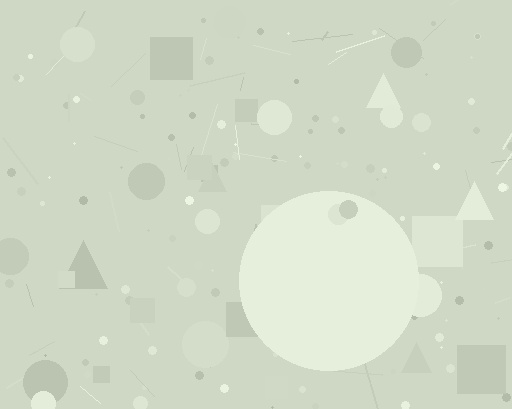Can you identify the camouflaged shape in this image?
The camouflaged shape is a circle.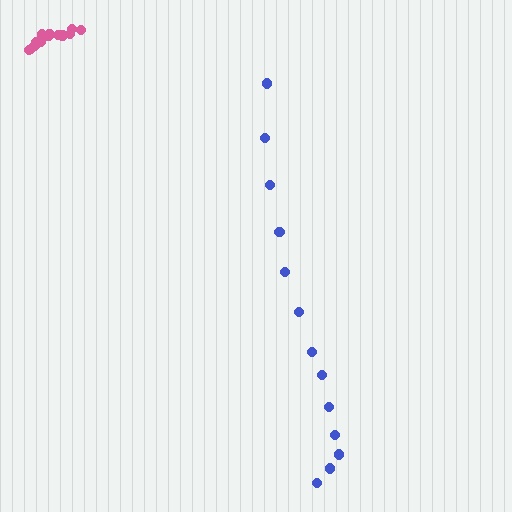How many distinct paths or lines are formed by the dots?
There are 2 distinct paths.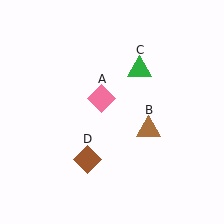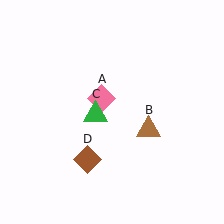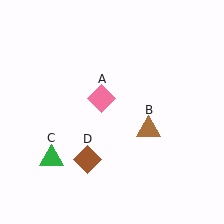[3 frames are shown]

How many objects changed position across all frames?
1 object changed position: green triangle (object C).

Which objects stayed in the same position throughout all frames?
Pink diamond (object A) and brown triangle (object B) and brown diamond (object D) remained stationary.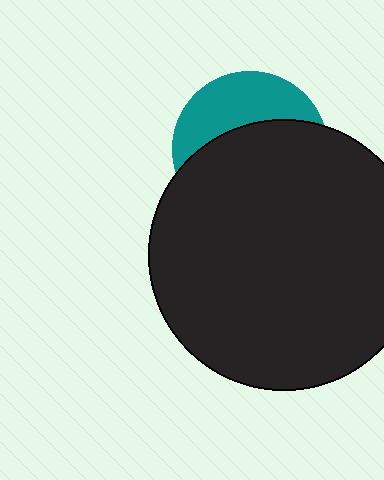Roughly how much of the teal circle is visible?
A small part of it is visible (roughly 36%).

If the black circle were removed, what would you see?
You would see the complete teal circle.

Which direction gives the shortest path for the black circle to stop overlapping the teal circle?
Moving down gives the shortest separation.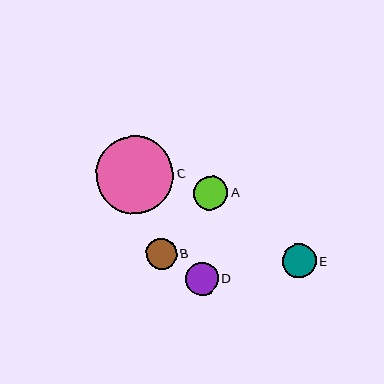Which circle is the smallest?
Circle B is the smallest with a size of approximately 31 pixels.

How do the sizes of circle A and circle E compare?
Circle A and circle E are approximately the same size.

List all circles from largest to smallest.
From largest to smallest: C, A, E, D, B.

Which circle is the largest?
Circle C is the largest with a size of approximately 78 pixels.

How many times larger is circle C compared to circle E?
Circle C is approximately 2.3 times the size of circle E.